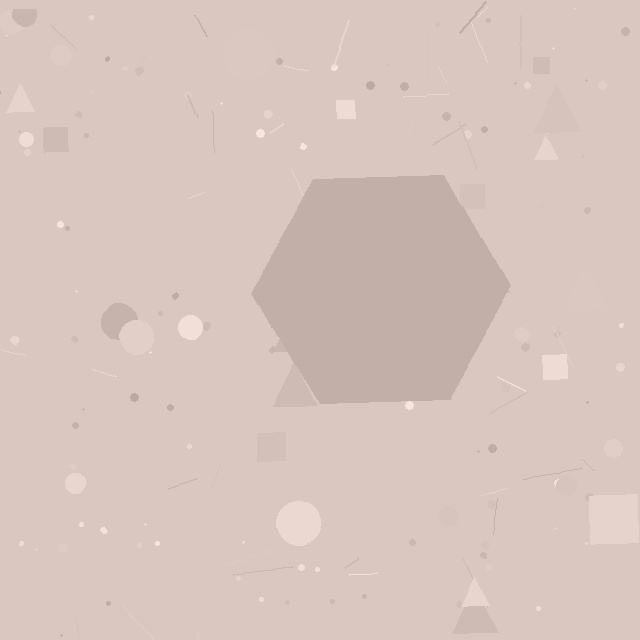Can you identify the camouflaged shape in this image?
The camouflaged shape is a hexagon.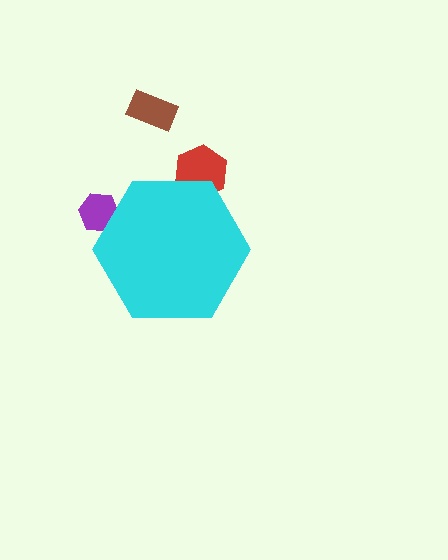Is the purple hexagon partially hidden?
Yes, the purple hexagon is partially hidden behind the cyan hexagon.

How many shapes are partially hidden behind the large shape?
2 shapes are partially hidden.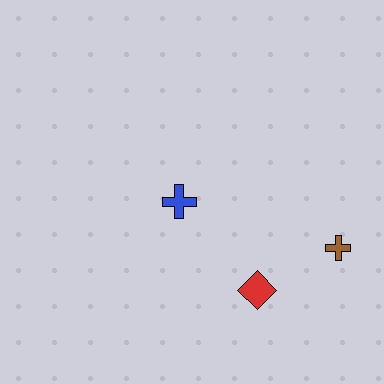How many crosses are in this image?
There are 2 crosses.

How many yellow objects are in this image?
There are no yellow objects.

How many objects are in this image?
There are 3 objects.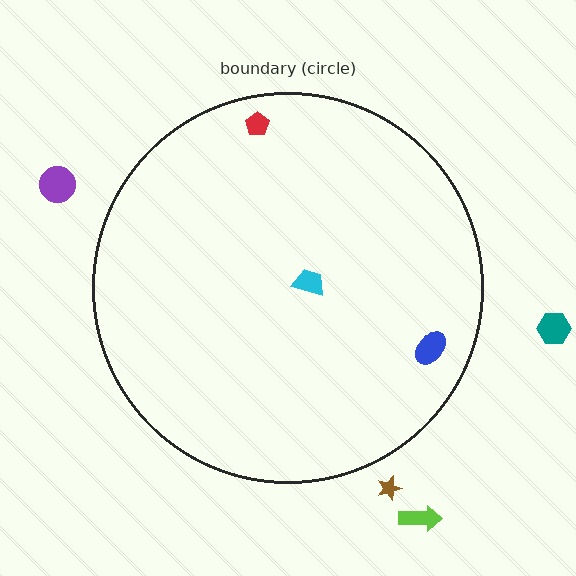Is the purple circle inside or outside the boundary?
Outside.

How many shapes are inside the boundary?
3 inside, 4 outside.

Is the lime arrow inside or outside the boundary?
Outside.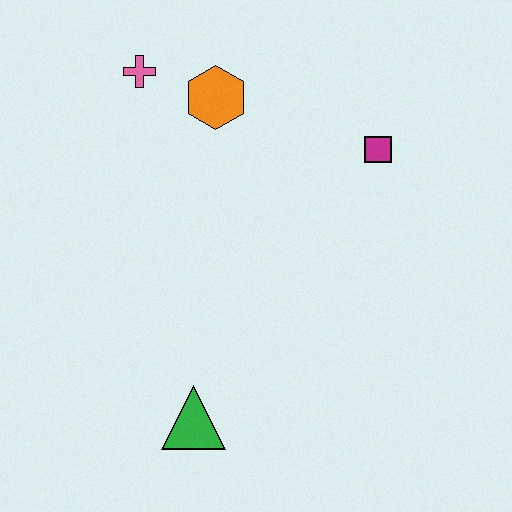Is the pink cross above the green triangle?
Yes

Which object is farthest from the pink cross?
The green triangle is farthest from the pink cross.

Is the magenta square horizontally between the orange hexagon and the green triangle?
No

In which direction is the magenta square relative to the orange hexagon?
The magenta square is to the right of the orange hexagon.